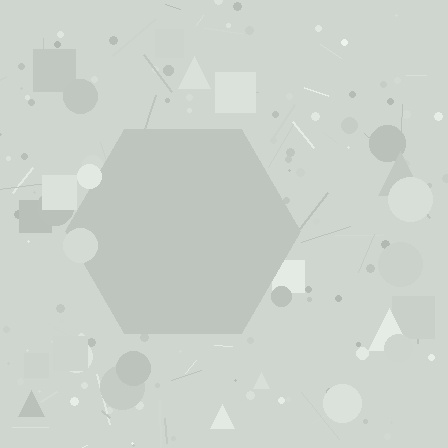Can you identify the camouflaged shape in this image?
The camouflaged shape is a hexagon.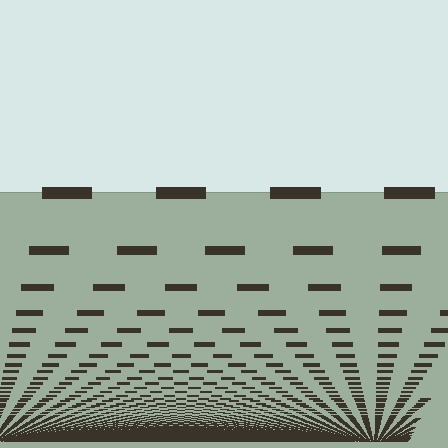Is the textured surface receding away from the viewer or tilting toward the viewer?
The surface appears to tilt toward the viewer. Texture elements get larger and sparser toward the top.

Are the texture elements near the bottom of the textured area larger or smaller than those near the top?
Smaller. The gradient is inverted — elements near the bottom are smaller and denser.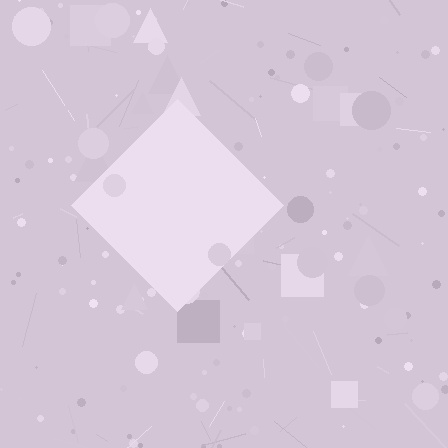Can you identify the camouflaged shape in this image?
The camouflaged shape is a diamond.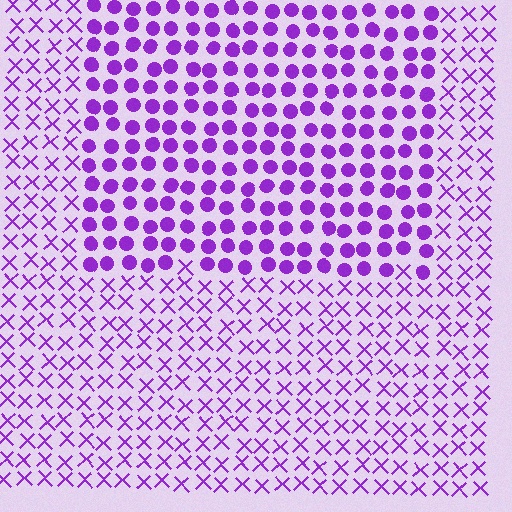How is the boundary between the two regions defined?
The boundary is defined by a change in element shape: circles inside vs. X marks outside. All elements share the same color and spacing.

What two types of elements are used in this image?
The image uses circles inside the rectangle region and X marks outside it.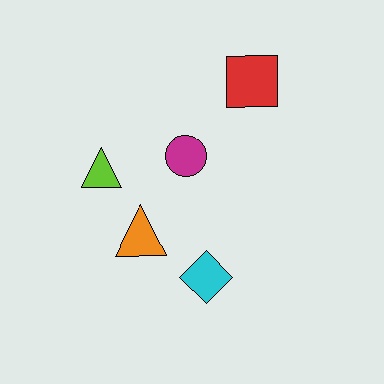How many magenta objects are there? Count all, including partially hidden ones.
There is 1 magenta object.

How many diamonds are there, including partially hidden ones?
There is 1 diamond.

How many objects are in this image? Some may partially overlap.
There are 5 objects.